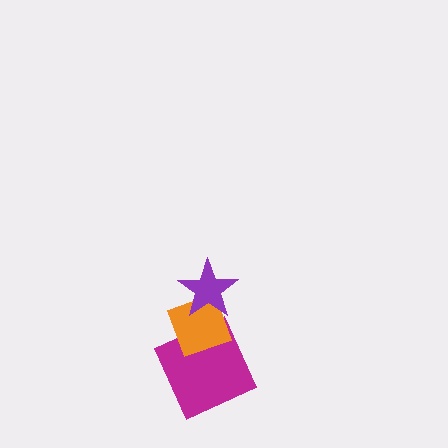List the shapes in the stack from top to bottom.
From top to bottom: the purple star, the orange diamond, the magenta square.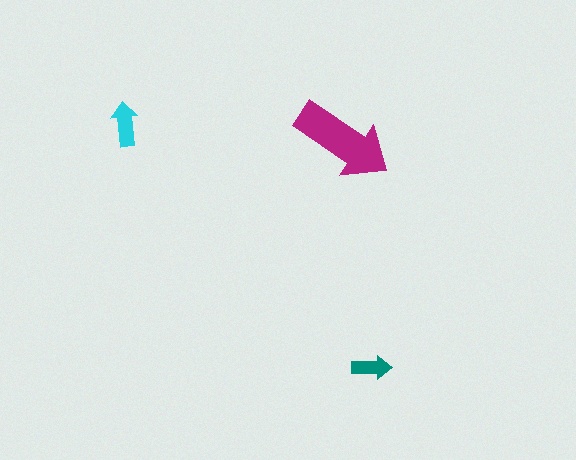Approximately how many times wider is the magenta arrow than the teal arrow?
About 2.5 times wider.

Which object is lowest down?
The teal arrow is bottommost.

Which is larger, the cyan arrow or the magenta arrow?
The magenta one.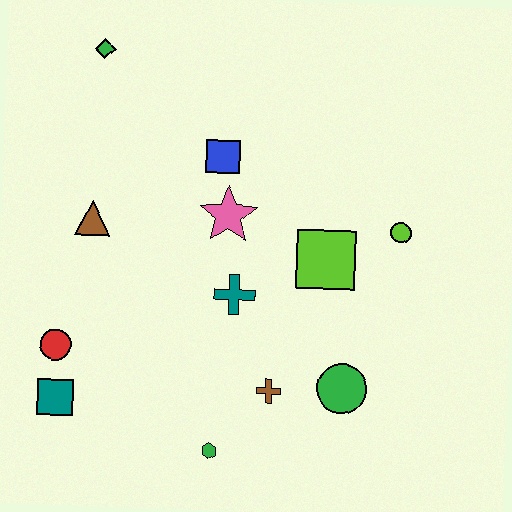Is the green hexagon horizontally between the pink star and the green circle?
No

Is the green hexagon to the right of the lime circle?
No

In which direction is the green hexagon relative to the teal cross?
The green hexagon is below the teal cross.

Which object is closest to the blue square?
The pink star is closest to the blue square.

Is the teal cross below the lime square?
Yes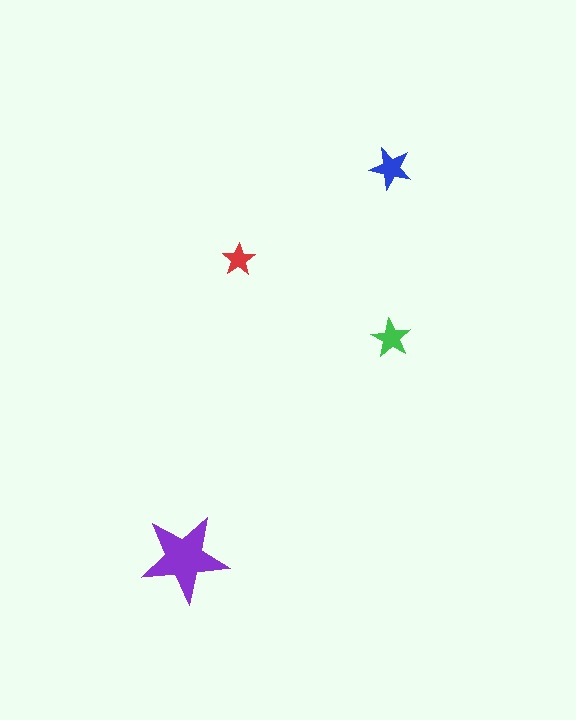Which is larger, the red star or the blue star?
The blue one.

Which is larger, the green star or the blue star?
The blue one.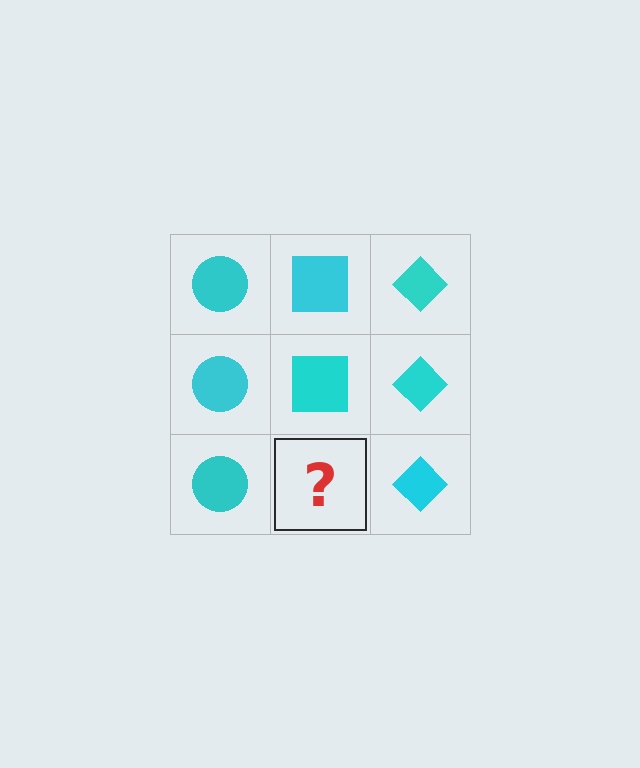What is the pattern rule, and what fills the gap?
The rule is that each column has a consistent shape. The gap should be filled with a cyan square.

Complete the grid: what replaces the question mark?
The question mark should be replaced with a cyan square.